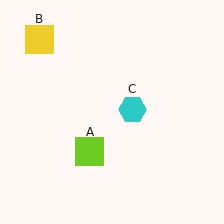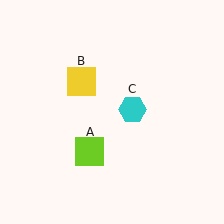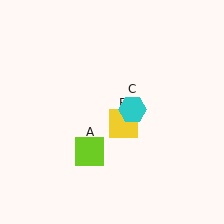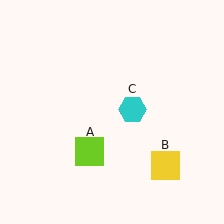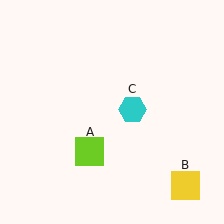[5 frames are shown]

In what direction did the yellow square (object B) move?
The yellow square (object B) moved down and to the right.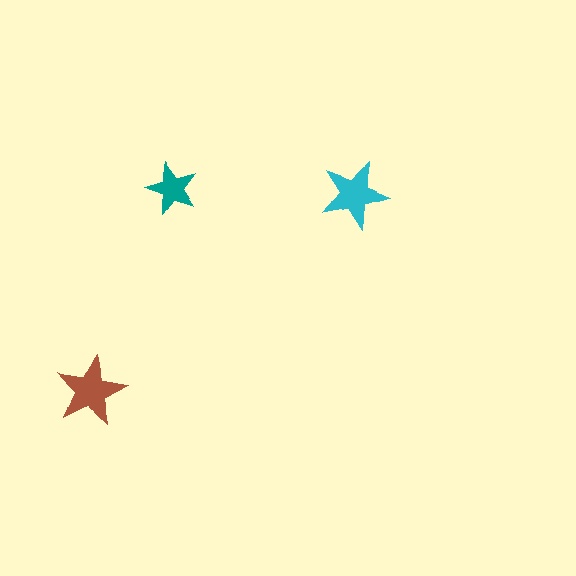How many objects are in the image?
There are 3 objects in the image.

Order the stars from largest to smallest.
the brown one, the cyan one, the teal one.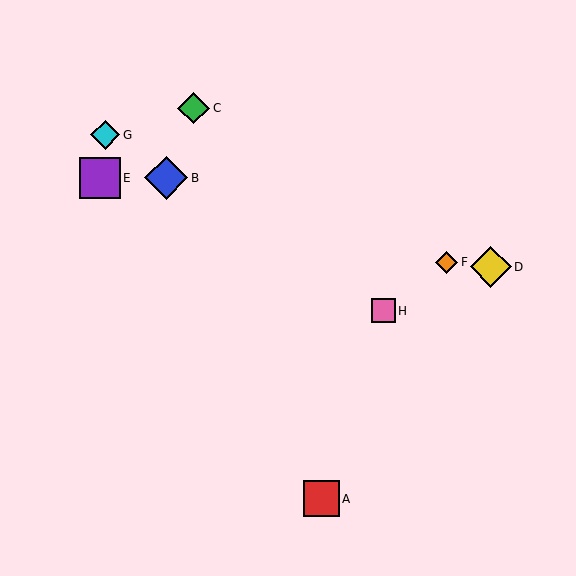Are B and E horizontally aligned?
Yes, both are at y≈178.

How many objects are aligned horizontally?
2 objects (B, E) are aligned horizontally.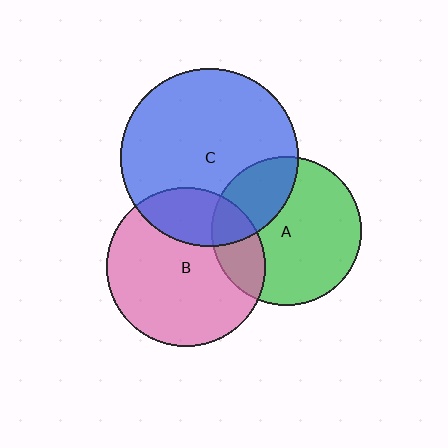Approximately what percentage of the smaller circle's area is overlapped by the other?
Approximately 25%.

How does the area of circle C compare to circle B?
Approximately 1.2 times.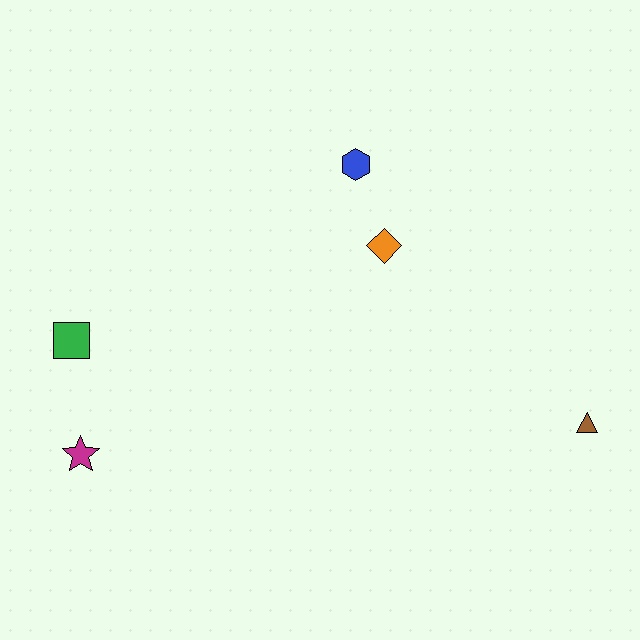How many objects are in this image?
There are 5 objects.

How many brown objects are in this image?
There is 1 brown object.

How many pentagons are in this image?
There are no pentagons.